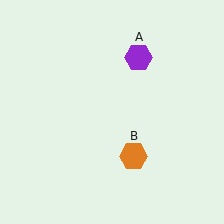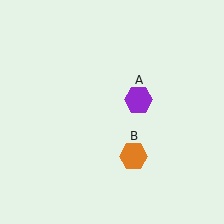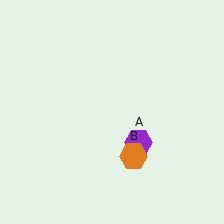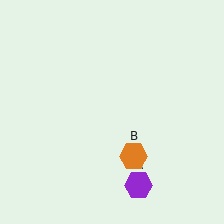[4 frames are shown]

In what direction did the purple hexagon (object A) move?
The purple hexagon (object A) moved down.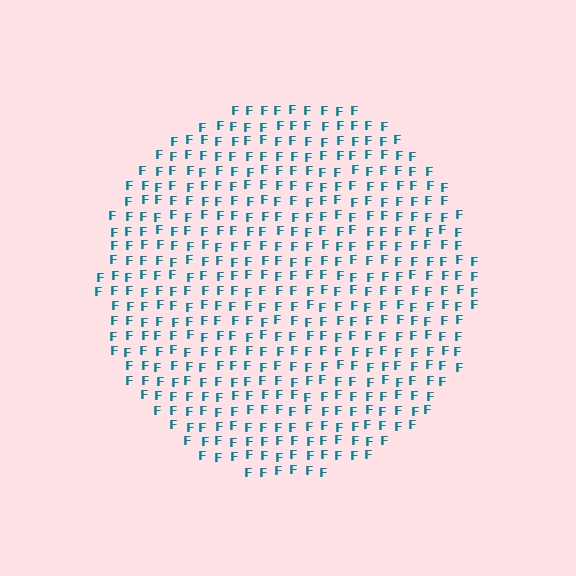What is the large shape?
The large shape is a circle.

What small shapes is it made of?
It is made of small letter F's.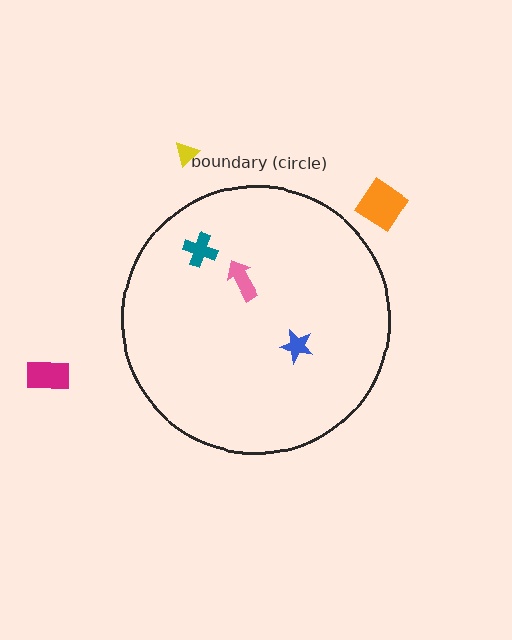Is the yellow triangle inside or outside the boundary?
Outside.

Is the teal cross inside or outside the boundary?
Inside.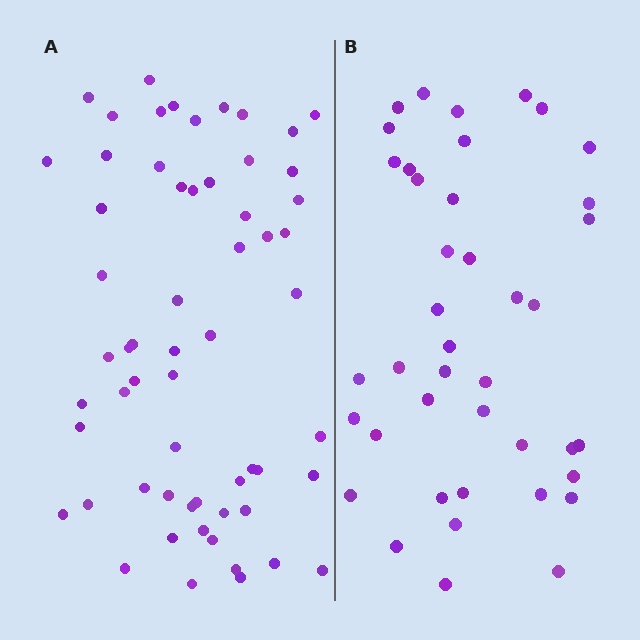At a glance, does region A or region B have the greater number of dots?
Region A (the left region) has more dots.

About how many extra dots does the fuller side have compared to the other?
Region A has approximately 20 more dots than region B.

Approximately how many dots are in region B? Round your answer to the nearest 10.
About 40 dots. (The exact count is 41, which rounds to 40.)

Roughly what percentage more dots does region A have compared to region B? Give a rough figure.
About 45% more.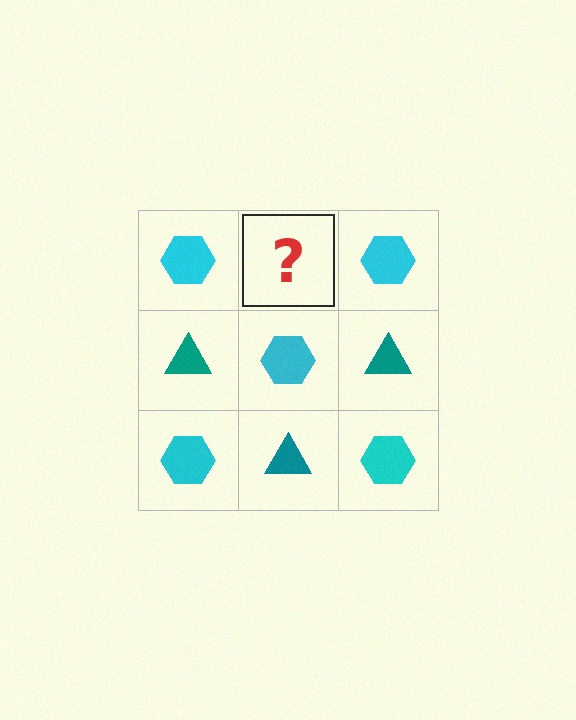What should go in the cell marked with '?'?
The missing cell should contain a teal triangle.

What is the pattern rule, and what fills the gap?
The rule is that it alternates cyan hexagon and teal triangle in a checkerboard pattern. The gap should be filled with a teal triangle.